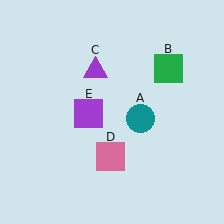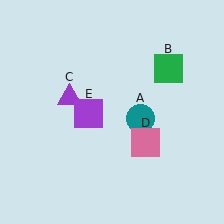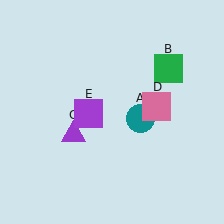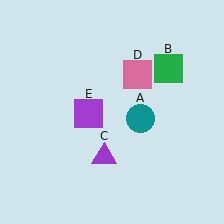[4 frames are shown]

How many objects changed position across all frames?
2 objects changed position: purple triangle (object C), pink square (object D).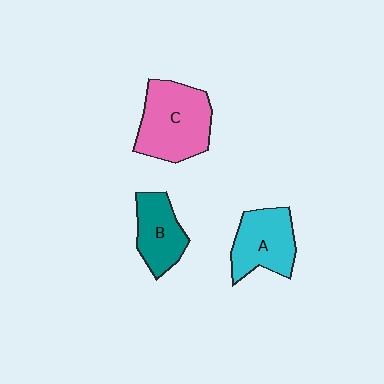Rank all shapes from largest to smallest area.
From largest to smallest: C (pink), A (cyan), B (teal).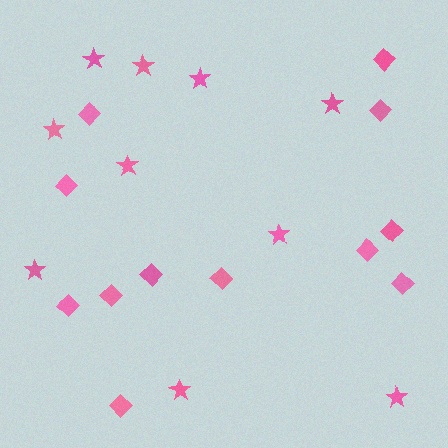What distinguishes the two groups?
There are 2 groups: one group of diamonds (12) and one group of stars (10).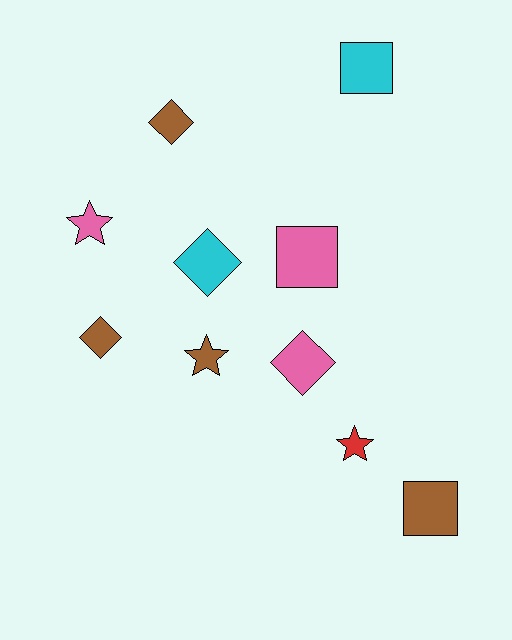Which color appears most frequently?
Brown, with 4 objects.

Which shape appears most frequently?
Diamond, with 4 objects.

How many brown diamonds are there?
There are 2 brown diamonds.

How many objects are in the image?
There are 10 objects.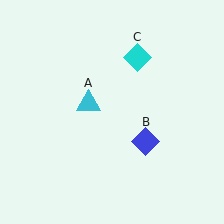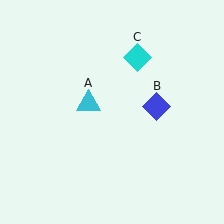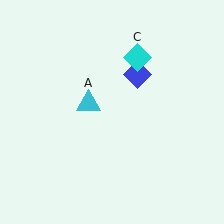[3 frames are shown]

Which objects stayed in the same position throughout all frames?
Cyan triangle (object A) and cyan diamond (object C) remained stationary.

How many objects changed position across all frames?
1 object changed position: blue diamond (object B).